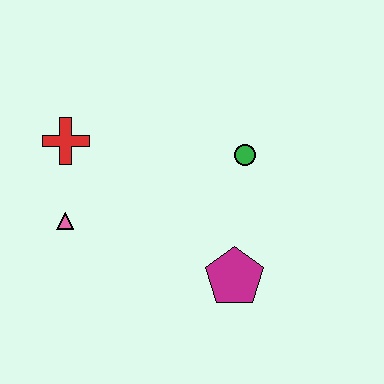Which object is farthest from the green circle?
The pink triangle is farthest from the green circle.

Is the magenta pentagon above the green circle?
No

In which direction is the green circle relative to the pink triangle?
The green circle is to the right of the pink triangle.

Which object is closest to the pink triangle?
The red cross is closest to the pink triangle.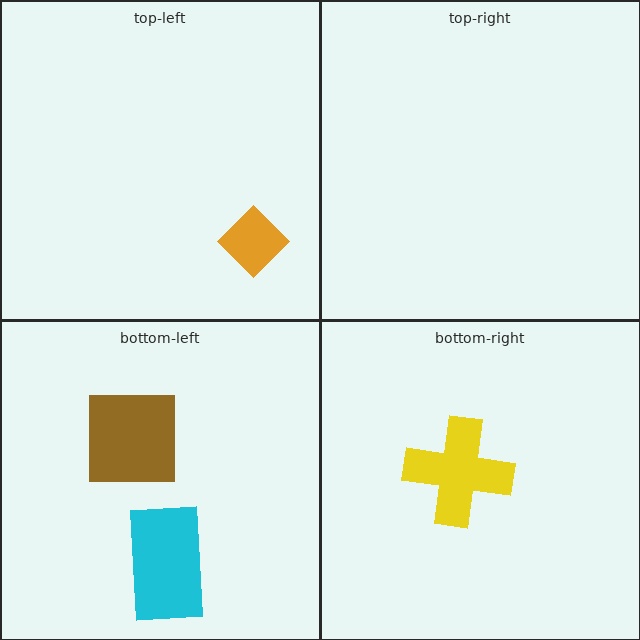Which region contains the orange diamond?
The top-left region.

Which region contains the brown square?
The bottom-left region.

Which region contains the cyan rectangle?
The bottom-left region.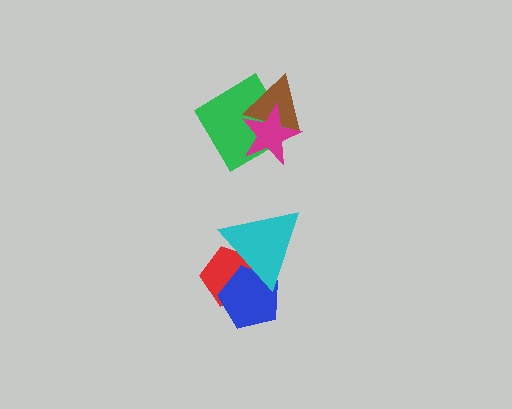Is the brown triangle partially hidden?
Yes, it is partially covered by another shape.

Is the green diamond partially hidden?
Yes, it is partially covered by another shape.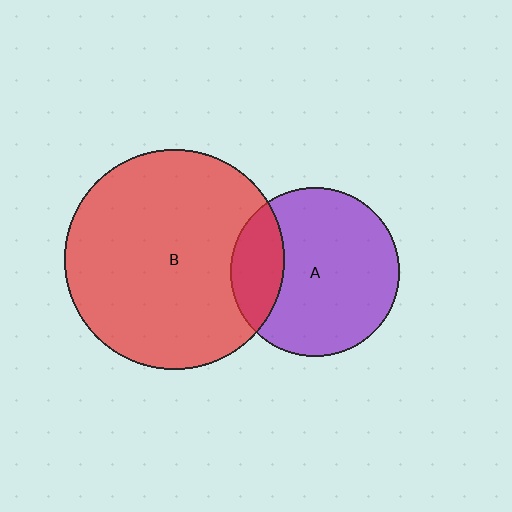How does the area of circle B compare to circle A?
Approximately 1.7 times.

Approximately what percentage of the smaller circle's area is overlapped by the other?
Approximately 20%.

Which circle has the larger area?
Circle B (red).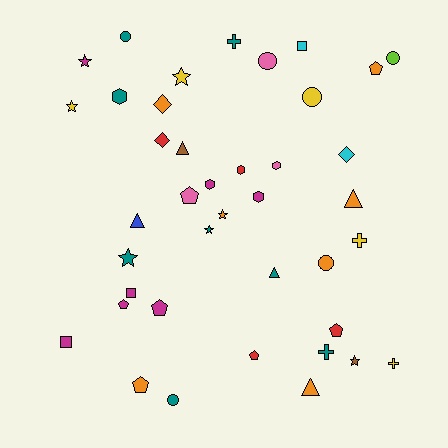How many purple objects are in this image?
There are no purple objects.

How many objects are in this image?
There are 40 objects.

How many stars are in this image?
There are 7 stars.